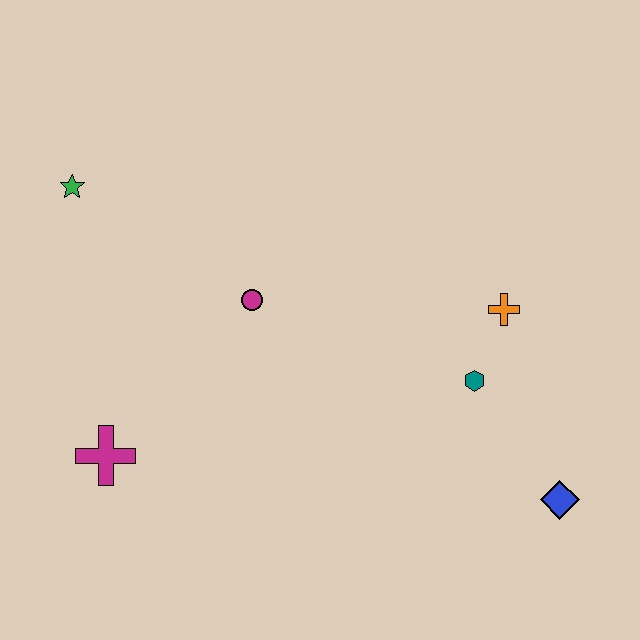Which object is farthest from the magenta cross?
The blue diamond is farthest from the magenta cross.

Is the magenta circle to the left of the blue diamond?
Yes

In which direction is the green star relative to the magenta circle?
The green star is to the left of the magenta circle.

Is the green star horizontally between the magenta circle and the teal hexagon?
No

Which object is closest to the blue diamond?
The teal hexagon is closest to the blue diamond.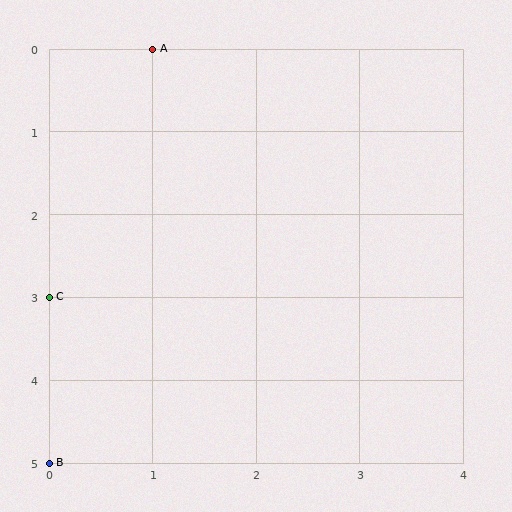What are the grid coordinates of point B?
Point B is at grid coordinates (0, 5).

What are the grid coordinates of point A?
Point A is at grid coordinates (1, 0).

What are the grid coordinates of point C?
Point C is at grid coordinates (0, 3).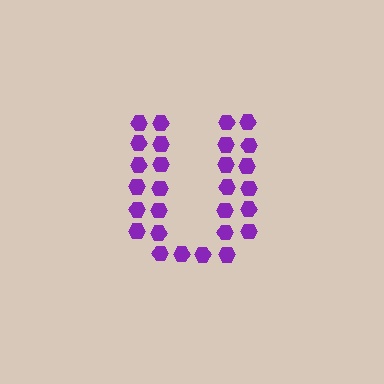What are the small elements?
The small elements are hexagons.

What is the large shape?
The large shape is the letter U.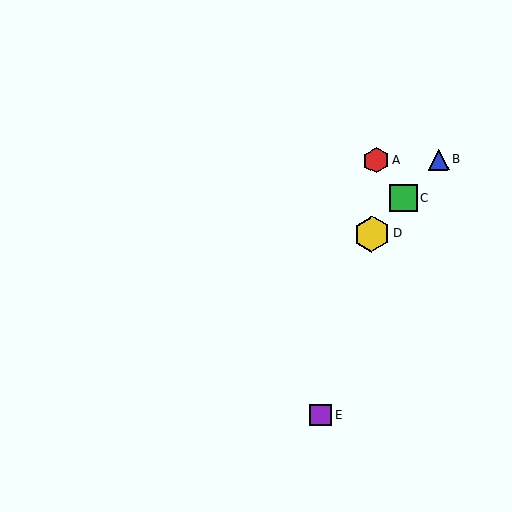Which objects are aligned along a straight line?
Objects B, C, D are aligned along a straight line.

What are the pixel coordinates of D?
Object D is at (372, 234).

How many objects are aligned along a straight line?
3 objects (B, C, D) are aligned along a straight line.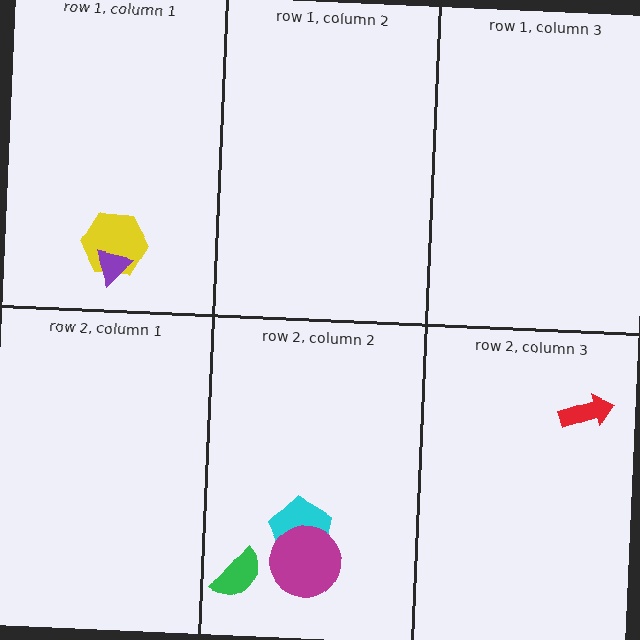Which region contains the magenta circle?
The row 2, column 2 region.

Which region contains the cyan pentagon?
The row 2, column 2 region.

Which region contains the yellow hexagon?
The row 1, column 1 region.